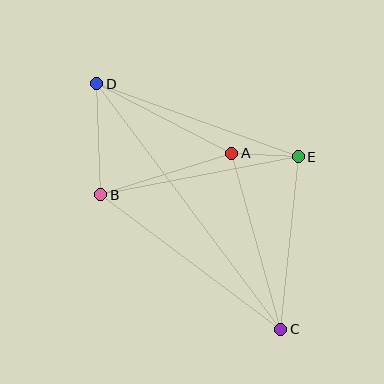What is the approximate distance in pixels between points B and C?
The distance between B and C is approximately 225 pixels.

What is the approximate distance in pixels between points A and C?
The distance between A and C is approximately 183 pixels.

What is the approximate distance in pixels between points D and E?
The distance between D and E is approximately 215 pixels.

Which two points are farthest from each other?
Points C and D are farthest from each other.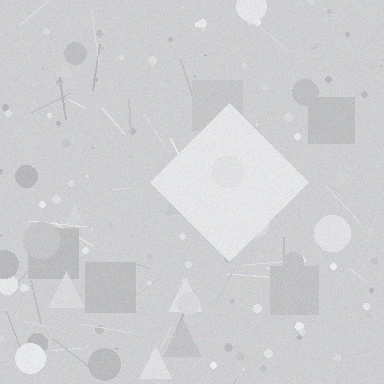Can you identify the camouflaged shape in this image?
The camouflaged shape is a diamond.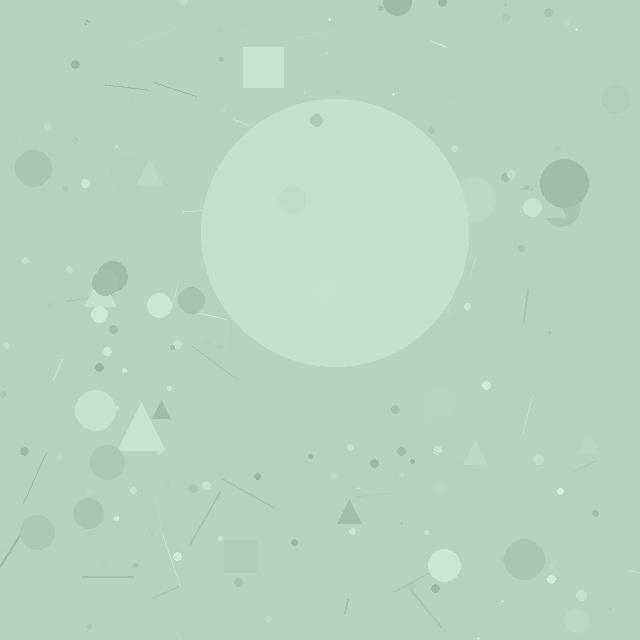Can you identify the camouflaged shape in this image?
The camouflaged shape is a circle.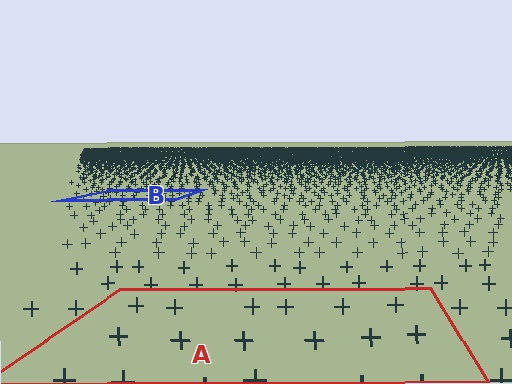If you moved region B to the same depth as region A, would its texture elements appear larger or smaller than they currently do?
They would appear larger. At a closer depth, the same texture elements are projected at a bigger on-screen size.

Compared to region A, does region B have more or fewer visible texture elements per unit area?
Region B has more texture elements per unit area — they are packed more densely because it is farther away.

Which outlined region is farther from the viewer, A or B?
Region B is farther from the viewer — the texture elements inside it appear smaller and more densely packed.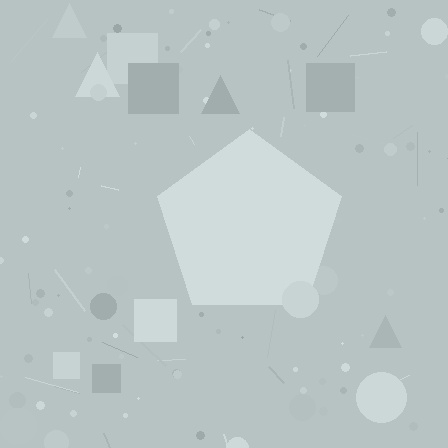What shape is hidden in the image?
A pentagon is hidden in the image.